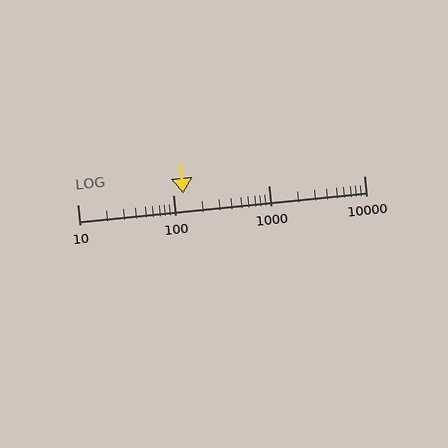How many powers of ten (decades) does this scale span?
The scale spans 3 decades, from 10 to 10000.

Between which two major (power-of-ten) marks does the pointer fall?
The pointer is between 100 and 1000.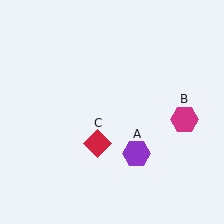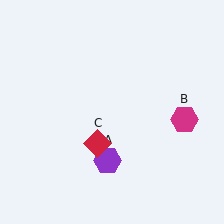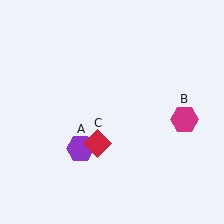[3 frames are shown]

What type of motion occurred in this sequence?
The purple hexagon (object A) rotated clockwise around the center of the scene.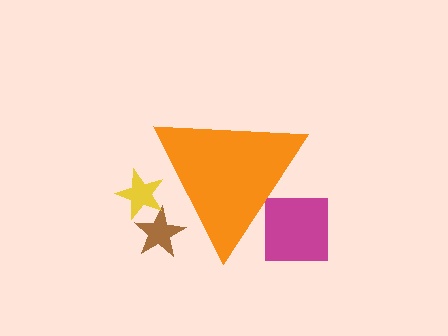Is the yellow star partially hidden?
Yes, the yellow star is partially hidden behind the orange triangle.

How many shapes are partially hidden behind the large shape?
3 shapes are partially hidden.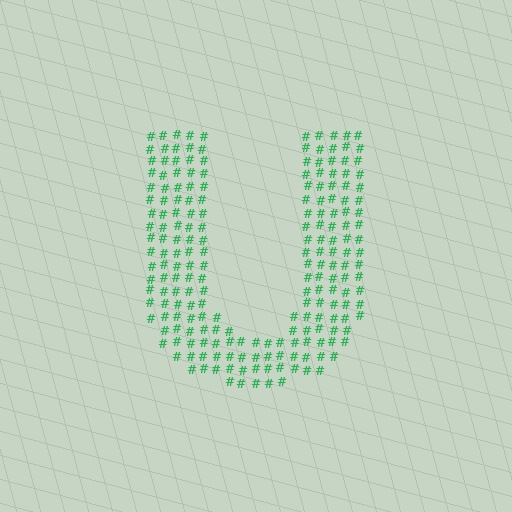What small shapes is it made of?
It is made of small hash symbols.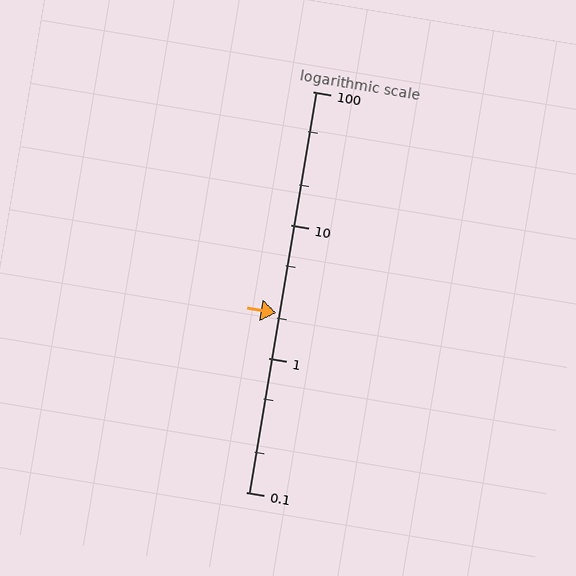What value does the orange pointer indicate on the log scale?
The pointer indicates approximately 2.2.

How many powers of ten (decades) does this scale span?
The scale spans 3 decades, from 0.1 to 100.